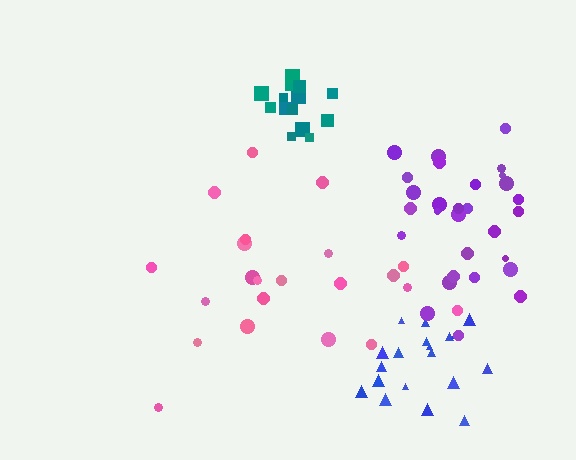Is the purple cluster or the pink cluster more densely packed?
Purple.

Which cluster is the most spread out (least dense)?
Pink.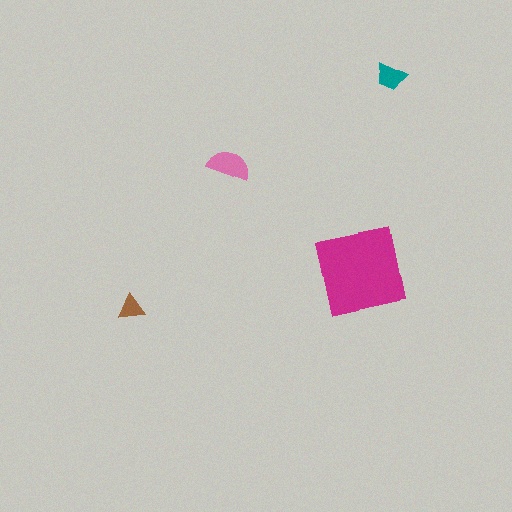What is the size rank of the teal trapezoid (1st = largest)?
3rd.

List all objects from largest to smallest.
The magenta square, the pink semicircle, the teal trapezoid, the brown triangle.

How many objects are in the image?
There are 4 objects in the image.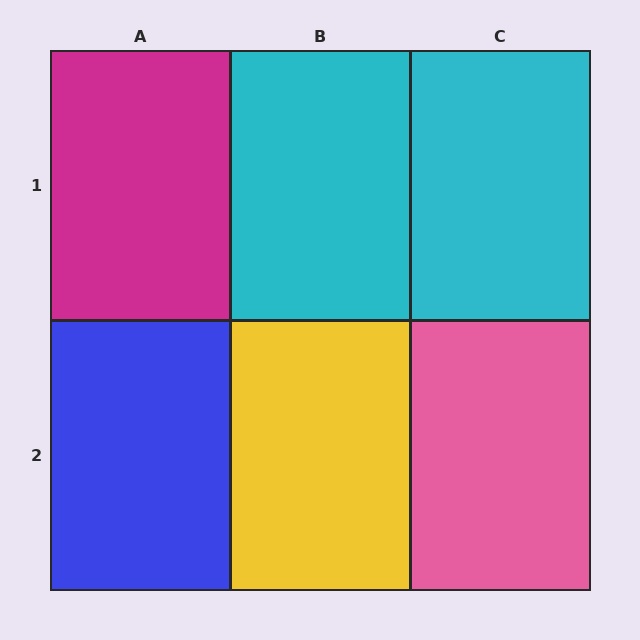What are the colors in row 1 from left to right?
Magenta, cyan, cyan.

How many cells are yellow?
1 cell is yellow.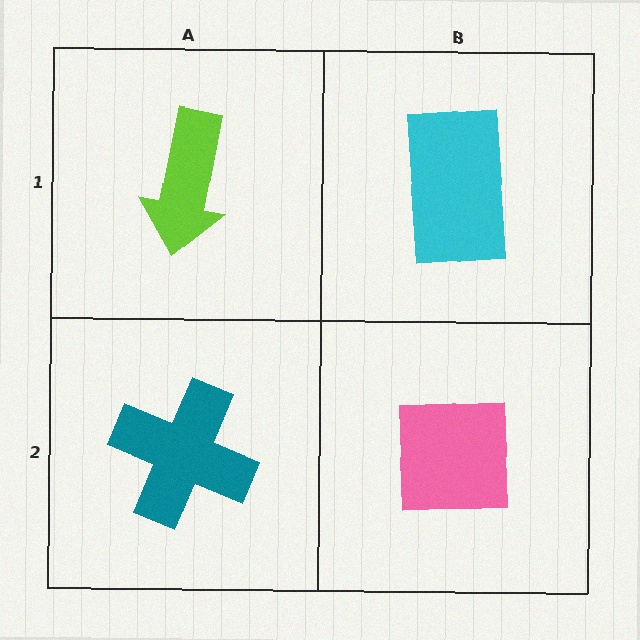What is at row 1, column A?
A lime arrow.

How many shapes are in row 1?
2 shapes.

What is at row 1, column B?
A cyan rectangle.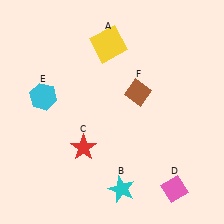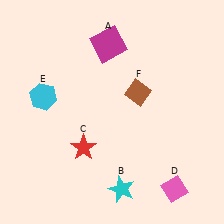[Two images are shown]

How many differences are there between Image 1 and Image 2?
There is 1 difference between the two images.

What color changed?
The square (A) changed from yellow in Image 1 to magenta in Image 2.